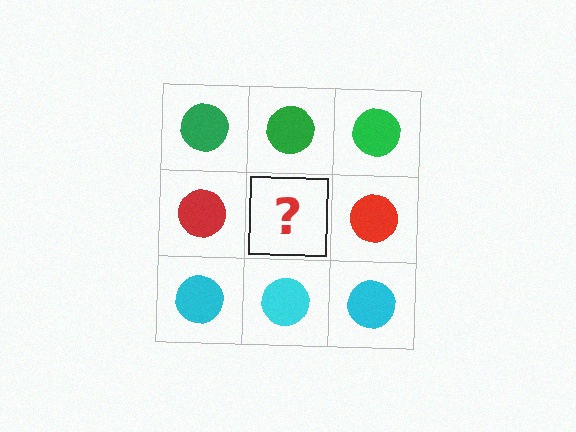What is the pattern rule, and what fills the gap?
The rule is that each row has a consistent color. The gap should be filled with a red circle.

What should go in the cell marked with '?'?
The missing cell should contain a red circle.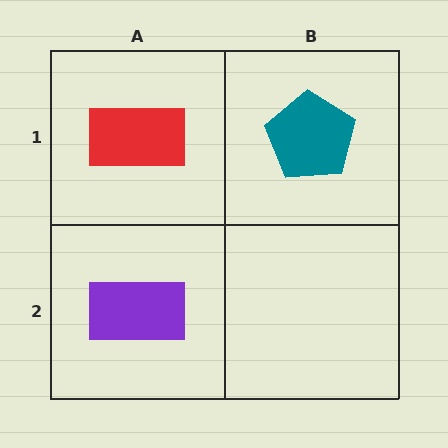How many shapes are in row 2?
1 shape.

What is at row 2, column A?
A purple rectangle.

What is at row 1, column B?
A teal pentagon.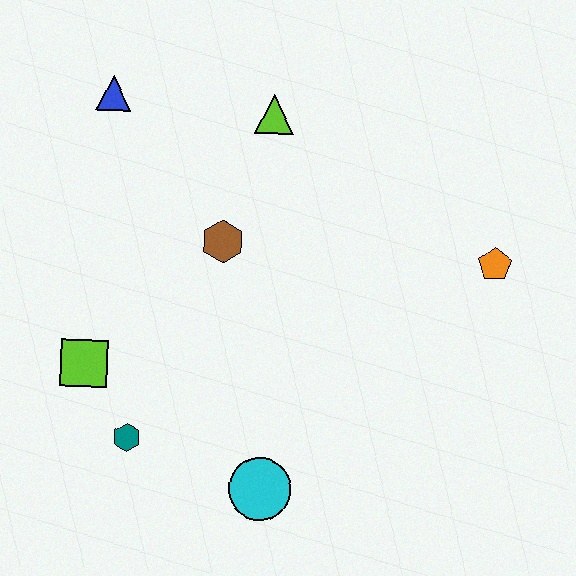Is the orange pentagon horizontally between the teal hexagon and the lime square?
No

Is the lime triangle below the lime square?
No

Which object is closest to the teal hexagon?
The lime square is closest to the teal hexagon.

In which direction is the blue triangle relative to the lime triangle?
The blue triangle is to the left of the lime triangle.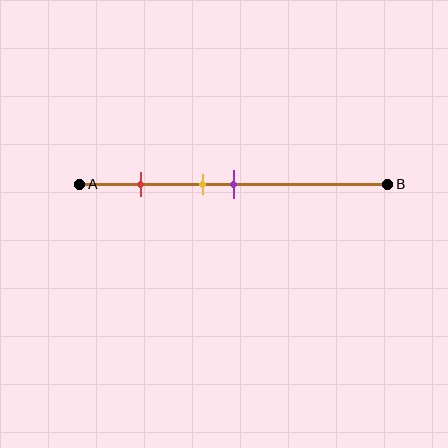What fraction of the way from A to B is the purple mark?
The purple mark is approximately 50% (0.5) of the way from A to B.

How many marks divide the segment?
There are 3 marks dividing the segment.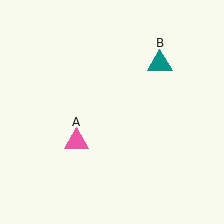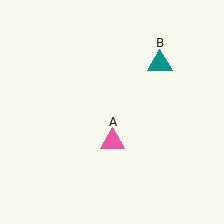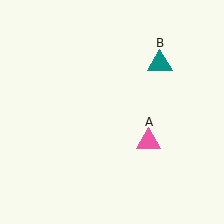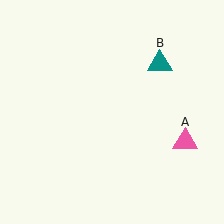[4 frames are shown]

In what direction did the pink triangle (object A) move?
The pink triangle (object A) moved right.